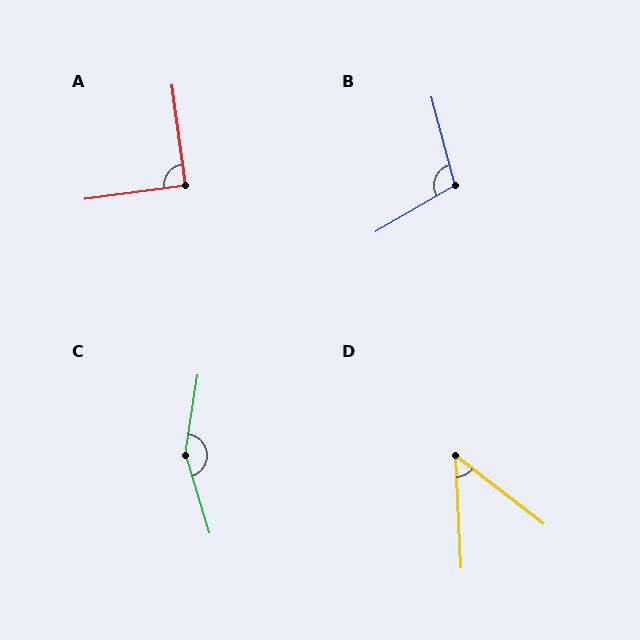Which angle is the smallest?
D, at approximately 49 degrees.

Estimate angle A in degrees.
Approximately 90 degrees.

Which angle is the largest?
C, at approximately 155 degrees.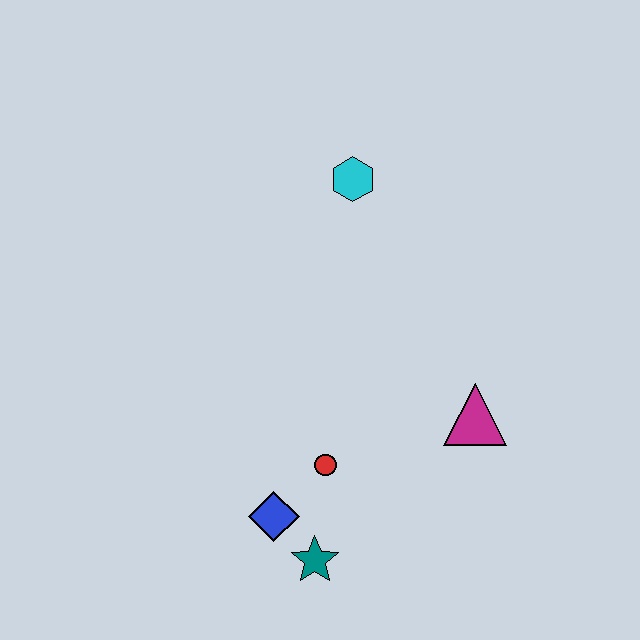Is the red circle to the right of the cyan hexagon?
No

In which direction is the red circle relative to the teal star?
The red circle is above the teal star.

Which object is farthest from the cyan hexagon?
The teal star is farthest from the cyan hexagon.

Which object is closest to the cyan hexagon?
The magenta triangle is closest to the cyan hexagon.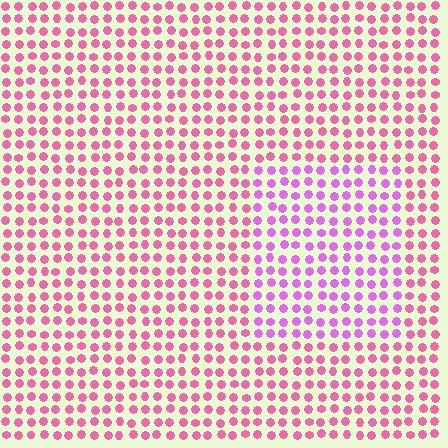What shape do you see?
I see a rectangle.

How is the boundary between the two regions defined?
The boundary is defined purely by a slight shift in hue (about 34 degrees). Spacing, size, and orientation are identical on both sides.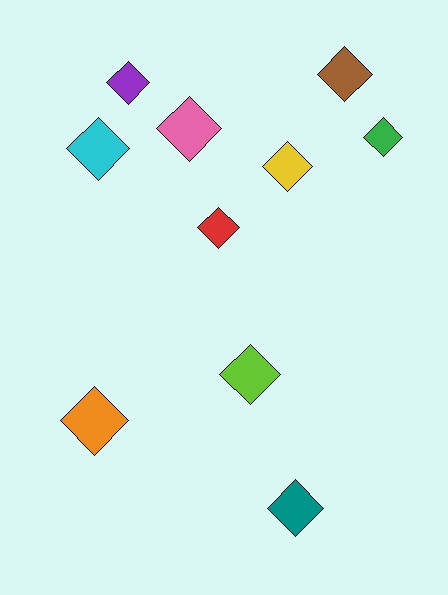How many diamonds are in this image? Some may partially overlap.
There are 10 diamonds.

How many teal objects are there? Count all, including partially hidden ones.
There is 1 teal object.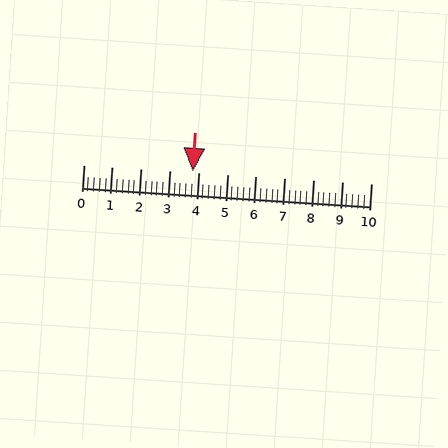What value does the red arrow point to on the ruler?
The red arrow points to approximately 3.8.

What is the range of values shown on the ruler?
The ruler shows values from 0 to 10.